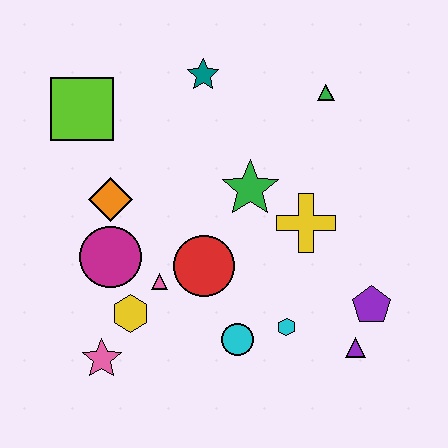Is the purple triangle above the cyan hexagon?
No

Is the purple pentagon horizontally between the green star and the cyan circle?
No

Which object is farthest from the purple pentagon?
The lime square is farthest from the purple pentagon.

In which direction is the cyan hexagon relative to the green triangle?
The cyan hexagon is below the green triangle.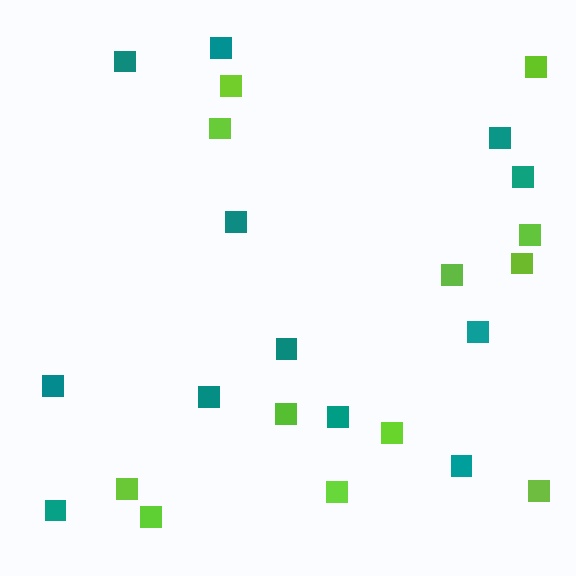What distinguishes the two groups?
There are 2 groups: one group of teal squares (12) and one group of lime squares (12).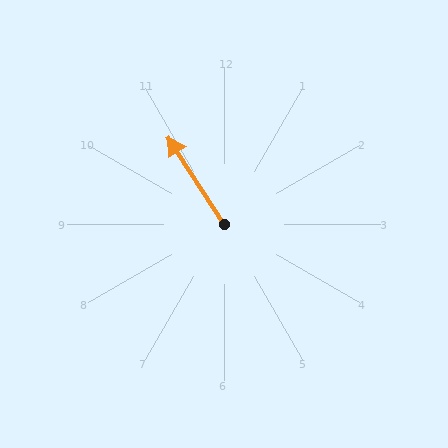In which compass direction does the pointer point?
Northwest.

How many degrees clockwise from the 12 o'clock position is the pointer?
Approximately 327 degrees.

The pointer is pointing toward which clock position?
Roughly 11 o'clock.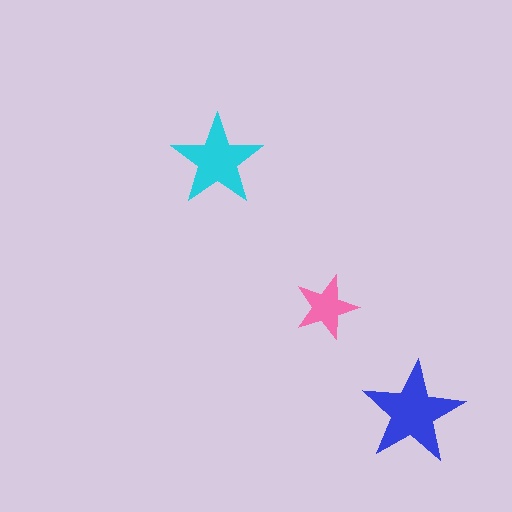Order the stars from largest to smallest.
the blue one, the cyan one, the pink one.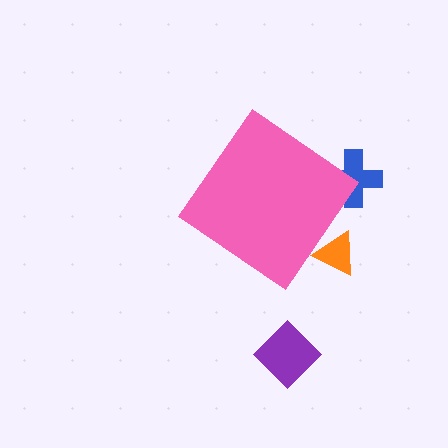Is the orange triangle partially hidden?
Yes, the orange triangle is partially hidden behind the pink diamond.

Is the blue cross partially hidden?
Yes, the blue cross is partially hidden behind the pink diamond.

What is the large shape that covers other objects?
A pink diamond.